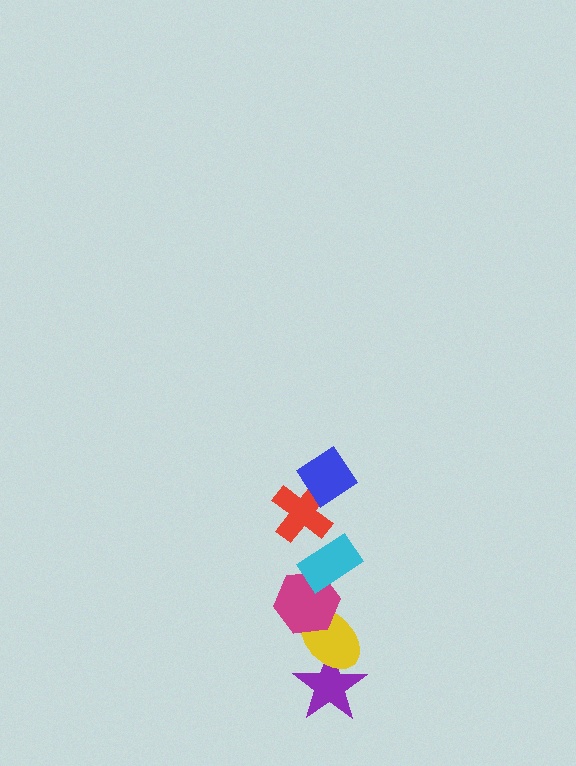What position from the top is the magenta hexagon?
The magenta hexagon is 4th from the top.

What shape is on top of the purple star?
The yellow ellipse is on top of the purple star.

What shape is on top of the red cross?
The blue diamond is on top of the red cross.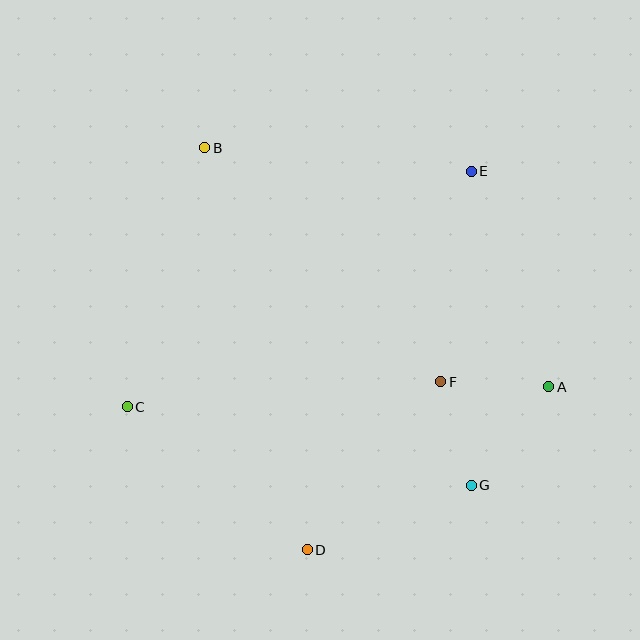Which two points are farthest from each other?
Points B and G are farthest from each other.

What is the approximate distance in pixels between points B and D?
The distance between B and D is approximately 415 pixels.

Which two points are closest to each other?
Points F and G are closest to each other.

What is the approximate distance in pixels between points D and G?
The distance between D and G is approximately 176 pixels.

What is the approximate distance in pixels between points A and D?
The distance between A and D is approximately 291 pixels.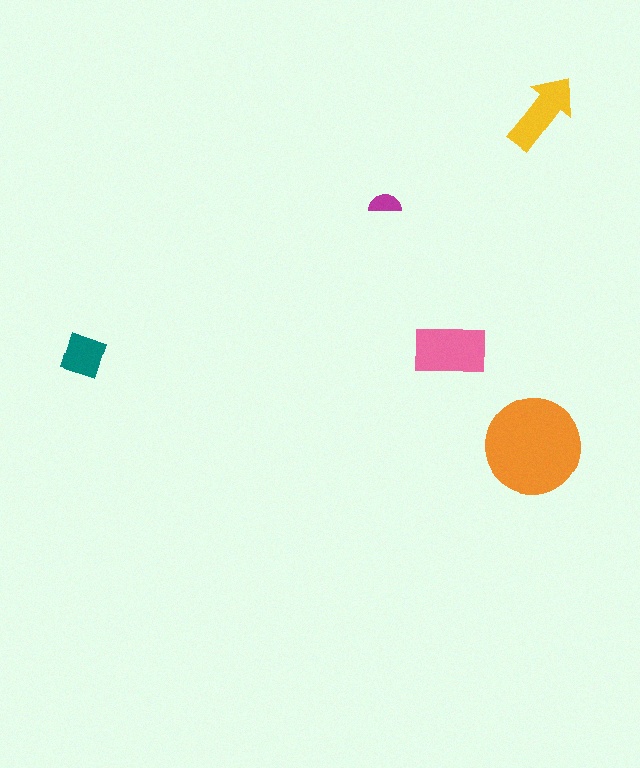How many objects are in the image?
There are 5 objects in the image.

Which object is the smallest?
The magenta semicircle.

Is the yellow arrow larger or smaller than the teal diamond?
Larger.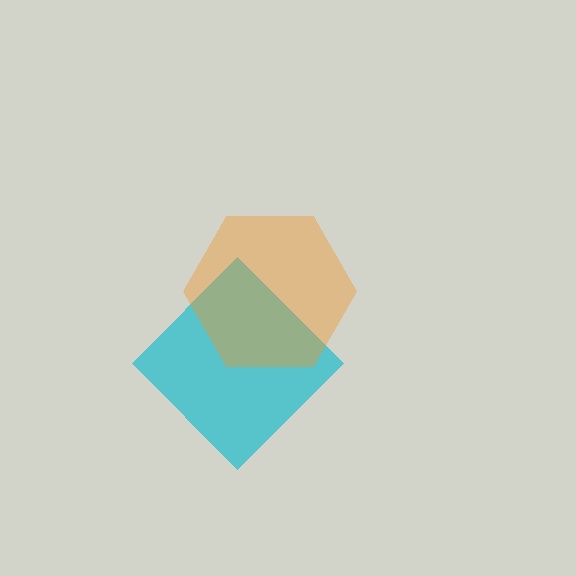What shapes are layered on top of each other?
The layered shapes are: a cyan diamond, an orange hexagon.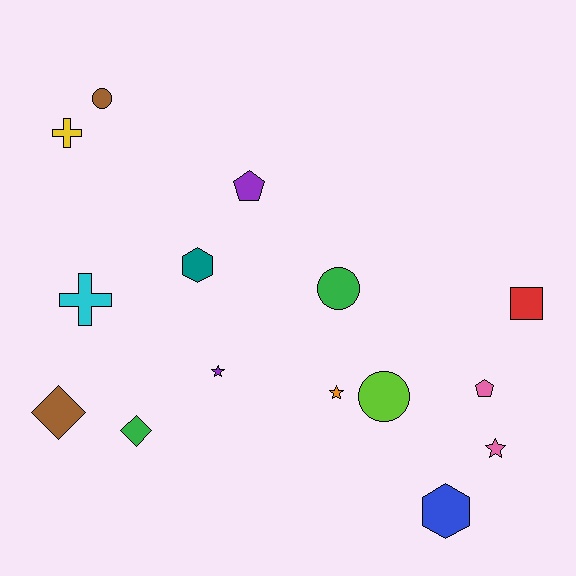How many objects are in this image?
There are 15 objects.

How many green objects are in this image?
There are 2 green objects.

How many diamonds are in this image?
There are 2 diamonds.